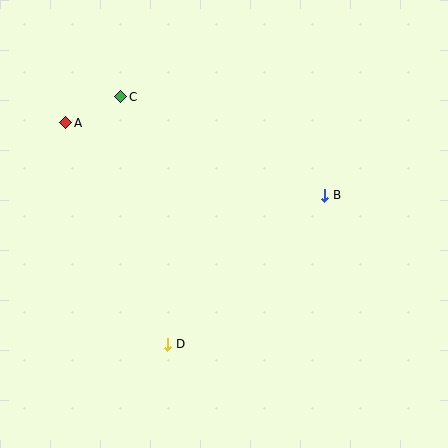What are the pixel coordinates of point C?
Point C is at (121, 97).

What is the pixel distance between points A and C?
The distance between A and C is 61 pixels.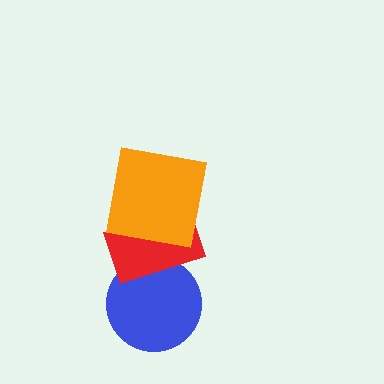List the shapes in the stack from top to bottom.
From top to bottom: the orange square, the red rectangle, the blue circle.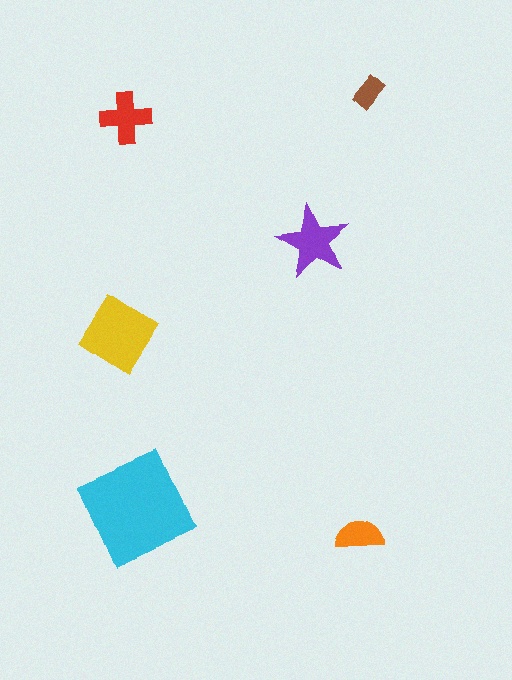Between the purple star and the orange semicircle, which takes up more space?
The purple star.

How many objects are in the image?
There are 6 objects in the image.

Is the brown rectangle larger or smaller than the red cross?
Smaller.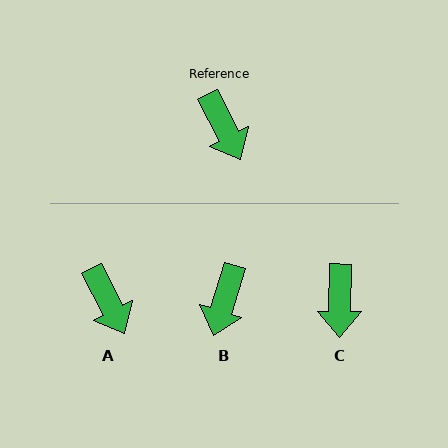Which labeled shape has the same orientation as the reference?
A.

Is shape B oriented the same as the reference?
No, it is off by about 44 degrees.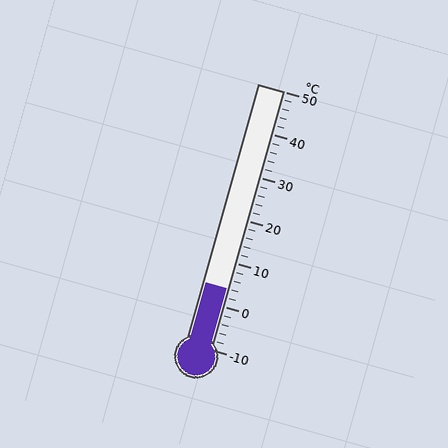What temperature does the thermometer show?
The thermometer shows approximately 4°C.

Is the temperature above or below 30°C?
The temperature is below 30°C.